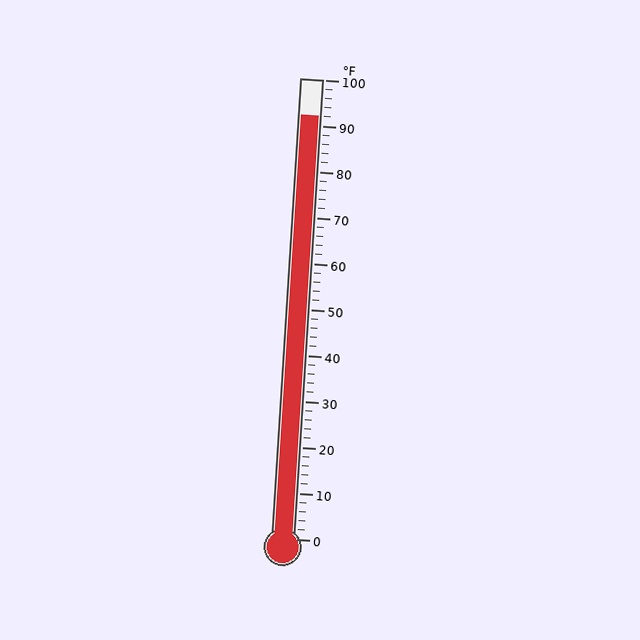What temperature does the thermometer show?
The thermometer shows approximately 92°F.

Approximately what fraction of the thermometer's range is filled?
The thermometer is filled to approximately 90% of its range.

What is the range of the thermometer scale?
The thermometer scale ranges from 0°F to 100°F.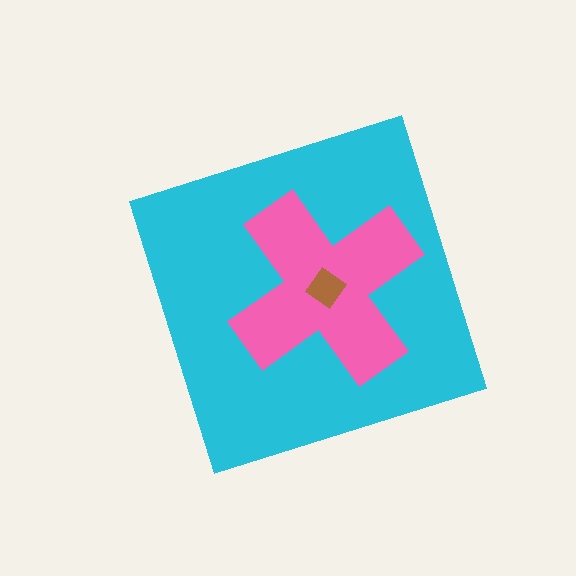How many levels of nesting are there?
3.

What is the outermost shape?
The cyan diamond.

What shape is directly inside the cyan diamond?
The pink cross.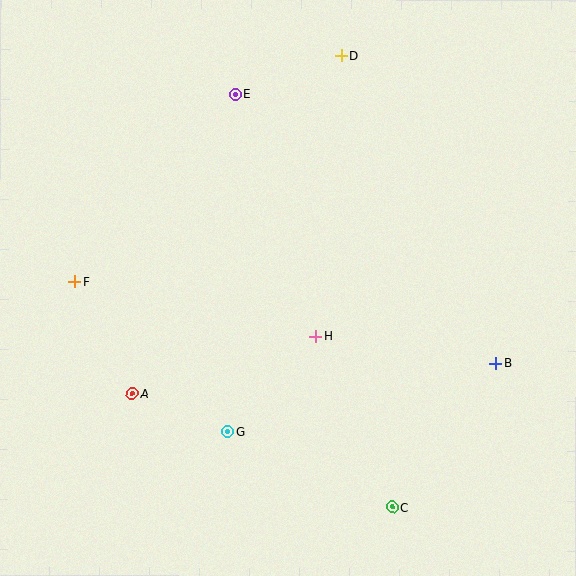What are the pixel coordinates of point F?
Point F is at (75, 282).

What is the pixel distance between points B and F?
The distance between B and F is 428 pixels.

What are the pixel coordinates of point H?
Point H is at (315, 336).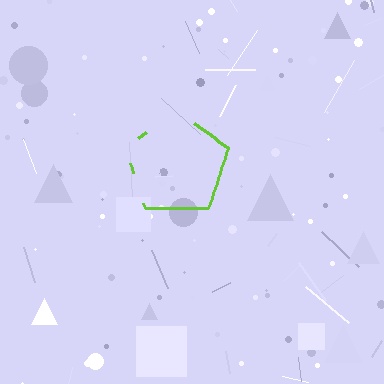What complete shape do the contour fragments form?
The contour fragments form a pentagon.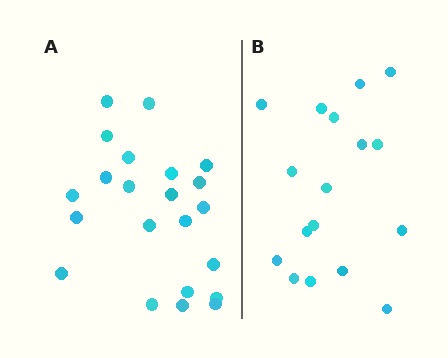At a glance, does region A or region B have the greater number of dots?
Region A (the left region) has more dots.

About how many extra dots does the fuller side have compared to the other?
Region A has about 5 more dots than region B.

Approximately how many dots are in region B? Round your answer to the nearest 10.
About 20 dots. (The exact count is 17, which rounds to 20.)